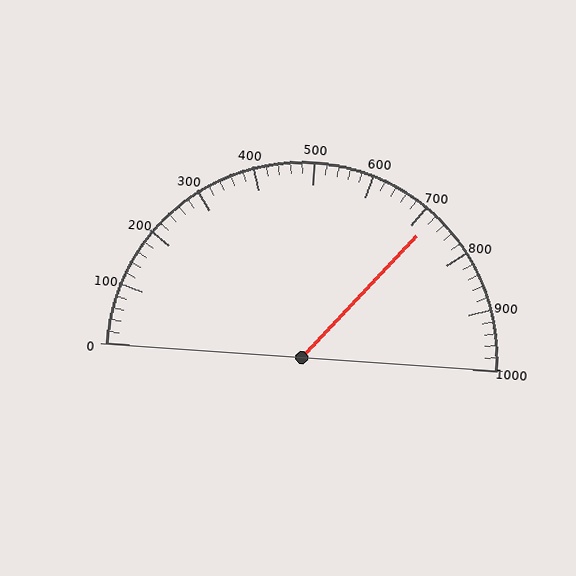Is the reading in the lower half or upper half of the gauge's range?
The reading is in the upper half of the range (0 to 1000).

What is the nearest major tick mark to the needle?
The nearest major tick mark is 700.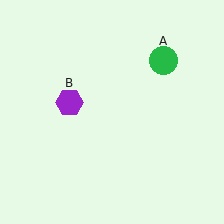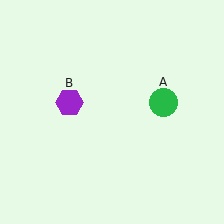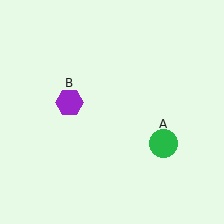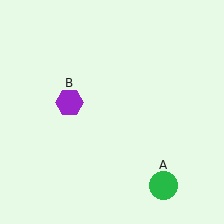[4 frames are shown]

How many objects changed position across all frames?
1 object changed position: green circle (object A).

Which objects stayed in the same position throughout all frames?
Purple hexagon (object B) remained stationary.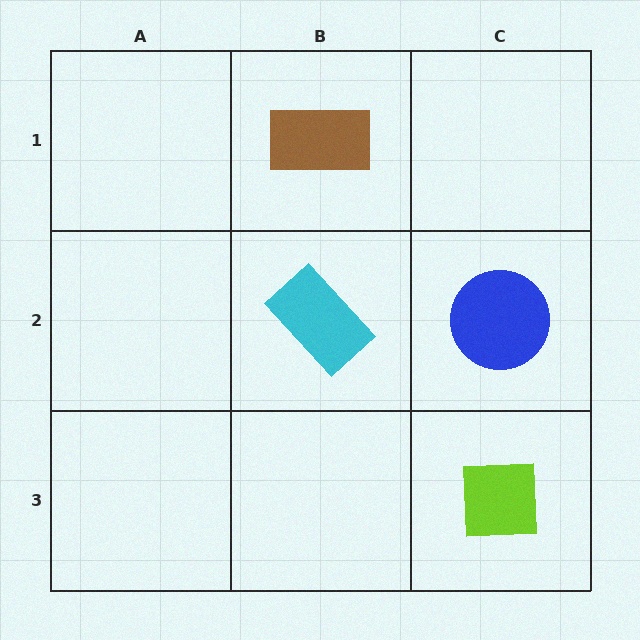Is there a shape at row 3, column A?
No, that cell is empty.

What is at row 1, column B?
A brown rectangle.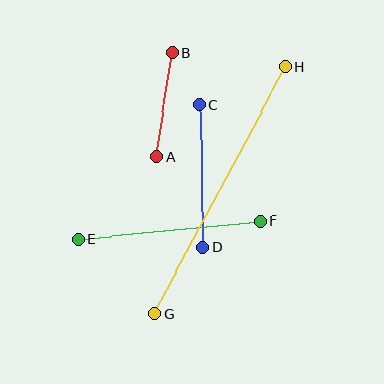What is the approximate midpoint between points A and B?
The midpoint is at approximately (164, 105) pixels.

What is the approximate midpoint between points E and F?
The midpoint is at approximately (170, 230) pixels.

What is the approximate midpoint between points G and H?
The midpoint is at approximately (220, 191) pixels.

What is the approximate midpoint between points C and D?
The midpoint is at approximately (201, 176) pixels.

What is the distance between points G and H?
The distance is approximately 279 pixels.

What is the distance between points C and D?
The distance is approximately 143 pixels.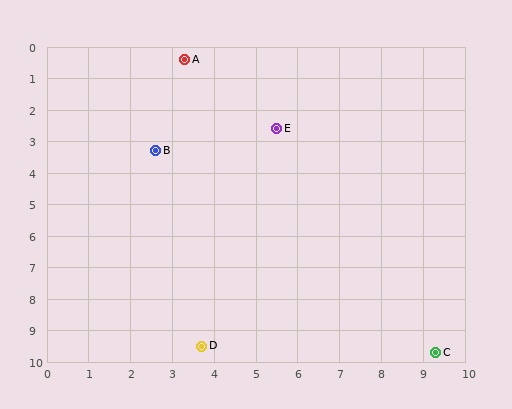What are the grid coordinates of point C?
Point C is at approximately (9.3, 9.7).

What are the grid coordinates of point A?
Point A is at approximately (3.3, 0.4).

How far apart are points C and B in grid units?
Points C and B are about 9.3 grid units apart.